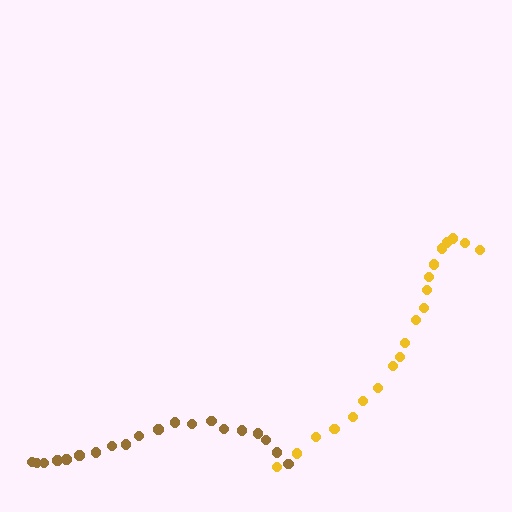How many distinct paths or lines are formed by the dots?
There are 2 distinct paths.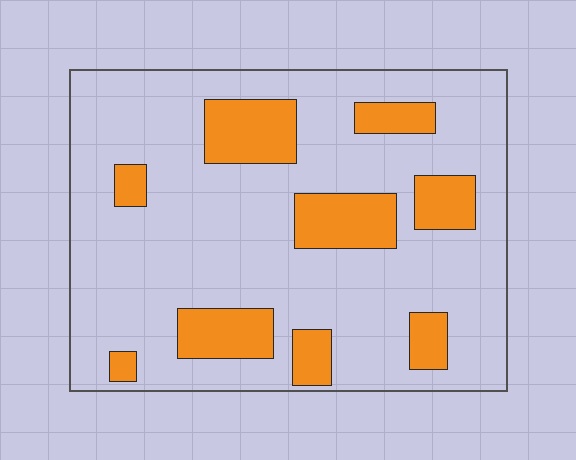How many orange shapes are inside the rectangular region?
9.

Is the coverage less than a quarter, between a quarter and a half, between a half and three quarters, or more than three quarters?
Less than a quarter.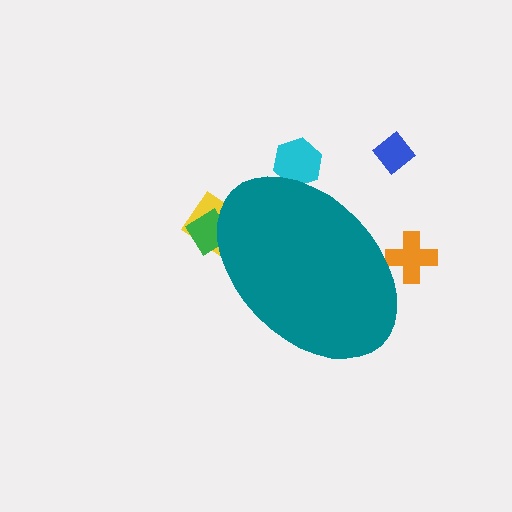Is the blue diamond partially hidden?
No, the blue diamond is fully visible.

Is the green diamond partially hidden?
Yes, the green diamond is partially hidden behind the teal ellipse.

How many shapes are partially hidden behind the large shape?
4 shapes are partially hidden.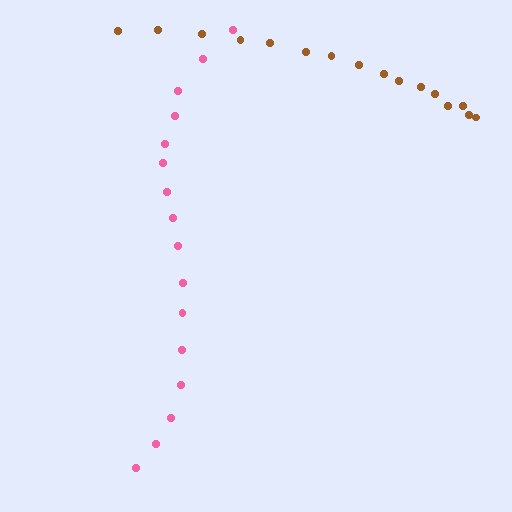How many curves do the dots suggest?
There are 2 distinct paths.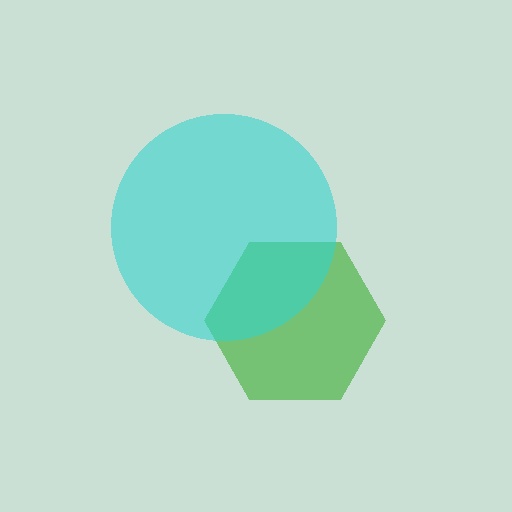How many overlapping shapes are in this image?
There are 2 overlapping shapes in the image.